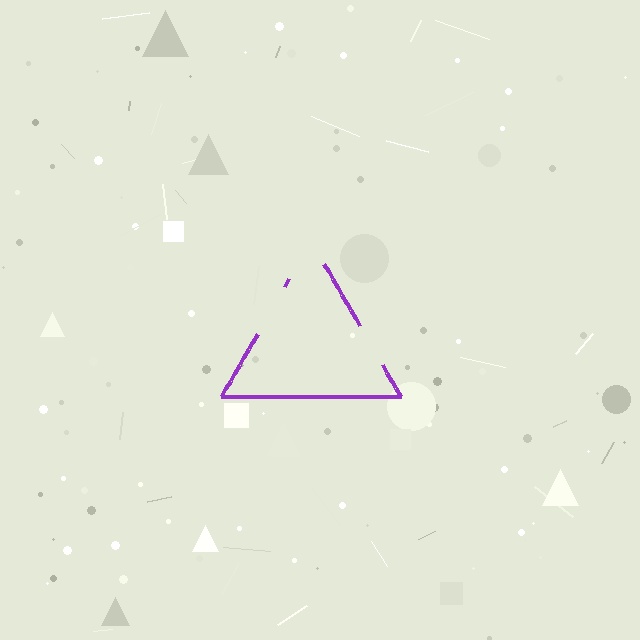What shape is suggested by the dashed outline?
The dashed outline suggests a triangle.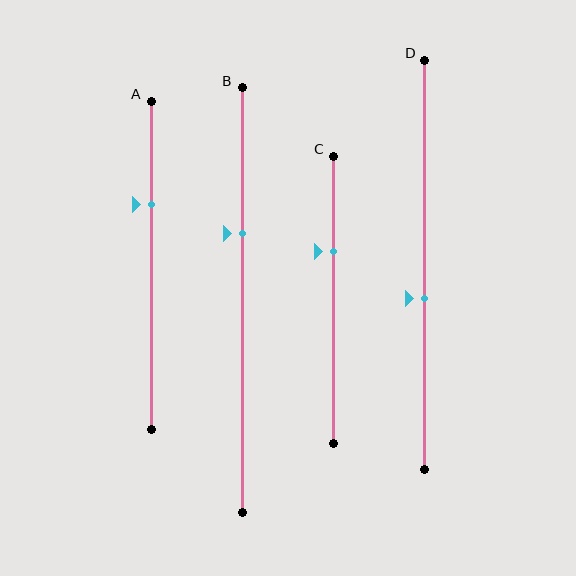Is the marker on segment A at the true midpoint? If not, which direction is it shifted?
No, the marker on segment A is shifted upward by about 18% of the segment length.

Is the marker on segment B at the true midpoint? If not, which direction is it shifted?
No, the marker on segment B is shifted upward by about 16% of the segment length.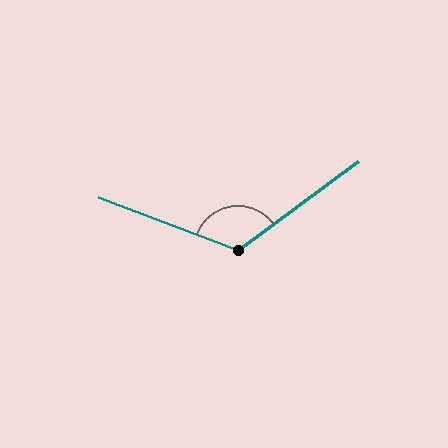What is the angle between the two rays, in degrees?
Approximately 123 degrees.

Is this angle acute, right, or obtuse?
It is obtuse.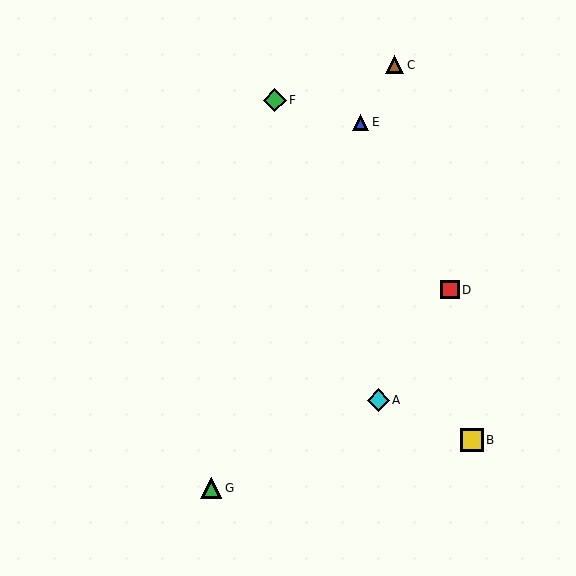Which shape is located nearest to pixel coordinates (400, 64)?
The brown triangle (labeled C) at (395, 65) is nearest to that location.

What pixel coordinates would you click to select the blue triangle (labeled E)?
Click at (361, 122) to select the blue triangle E.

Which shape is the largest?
The yellow square (labeled B) is the largest.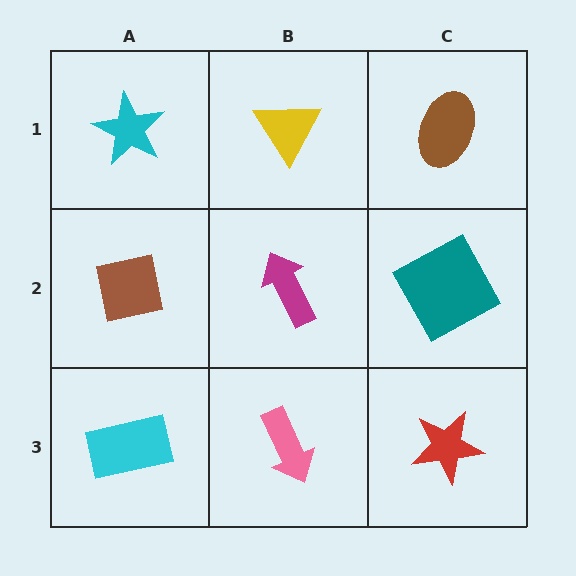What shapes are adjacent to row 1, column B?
A magenta arrow (row 2, column B), a cyan star (row 1, column A), a brown ellipse (row 1, column C).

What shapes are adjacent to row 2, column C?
A brown ellipse (row 1, column C), a red star (row 3, column C), a magenta arrow (row 2, column B).